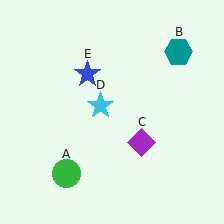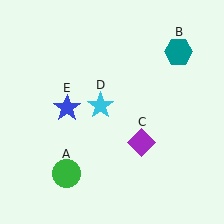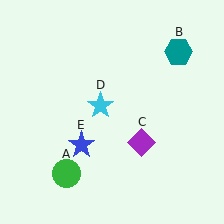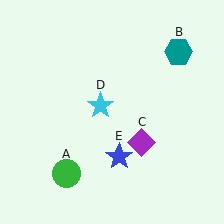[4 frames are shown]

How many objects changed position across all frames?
1 object changed position: blue star (object E).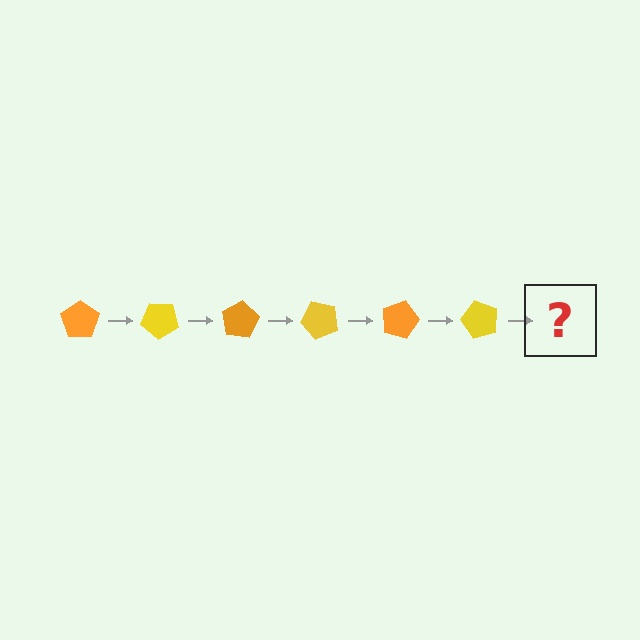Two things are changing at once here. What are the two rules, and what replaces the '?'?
The two rules are that it rotates 40 degrees each step and the color cycles through orange and yellow. The '?' should be an orange pentagon, rotated 240 degrees from the start.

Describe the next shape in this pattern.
It should be an orange pentagon, rotated 240 degrees from the start.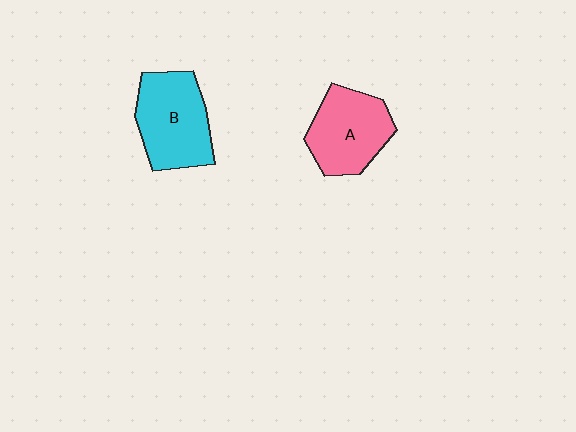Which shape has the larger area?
Shape B (cyan).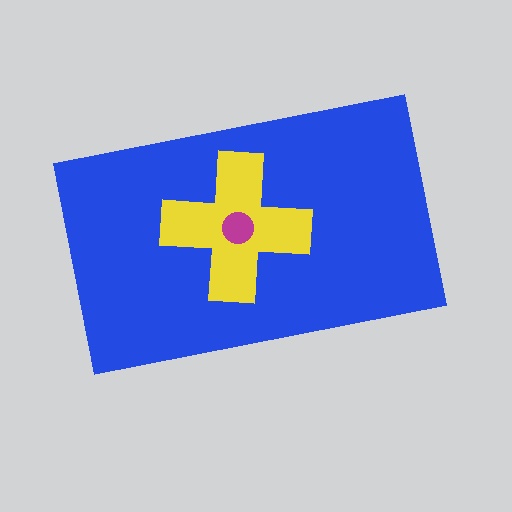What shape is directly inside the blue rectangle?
The yellow cross.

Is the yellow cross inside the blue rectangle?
Yes.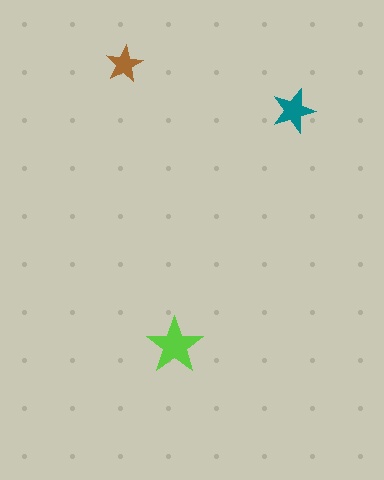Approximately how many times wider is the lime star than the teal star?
About 1.5 times wider.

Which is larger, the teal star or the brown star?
The teal one.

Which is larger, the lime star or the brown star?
The lime one.